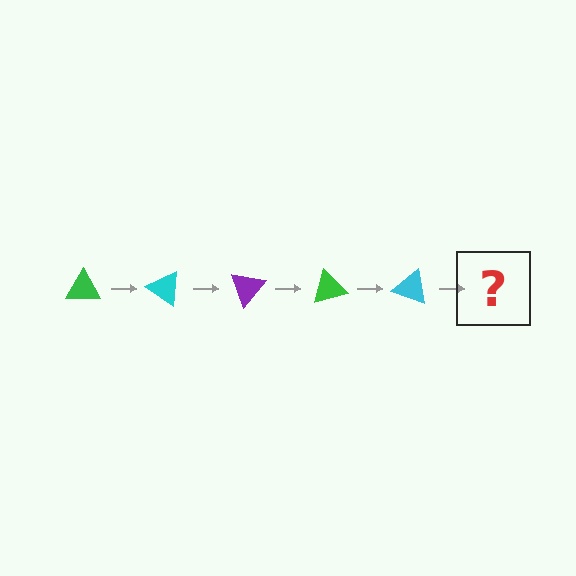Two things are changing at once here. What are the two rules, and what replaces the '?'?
The two rules are that it rotates 35 degrees each step and the color cycles through green, cyan, and purple. The '?' should be a purple triangle, rotated 175 degrees from the start.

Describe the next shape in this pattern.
It should be a purple triangle, rotated 175 degrees from the start.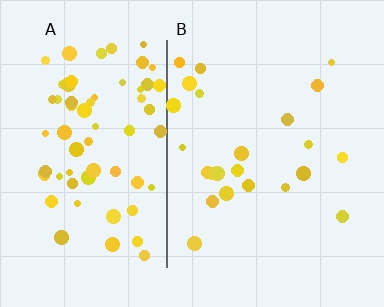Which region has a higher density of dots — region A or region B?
A (the left).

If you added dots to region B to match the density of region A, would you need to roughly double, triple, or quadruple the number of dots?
Approximately triple.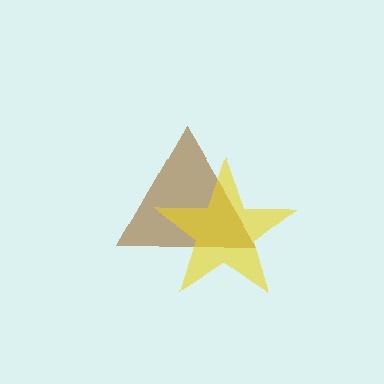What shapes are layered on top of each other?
The layered shapes are: a brown triangle, a yellow star.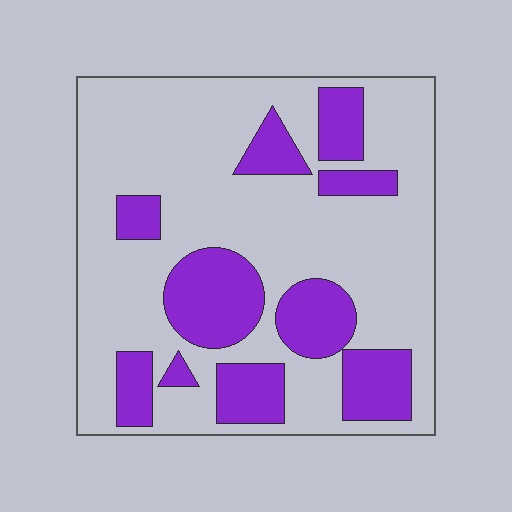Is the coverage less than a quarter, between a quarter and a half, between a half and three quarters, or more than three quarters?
Between a quarter and a half.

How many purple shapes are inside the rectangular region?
10.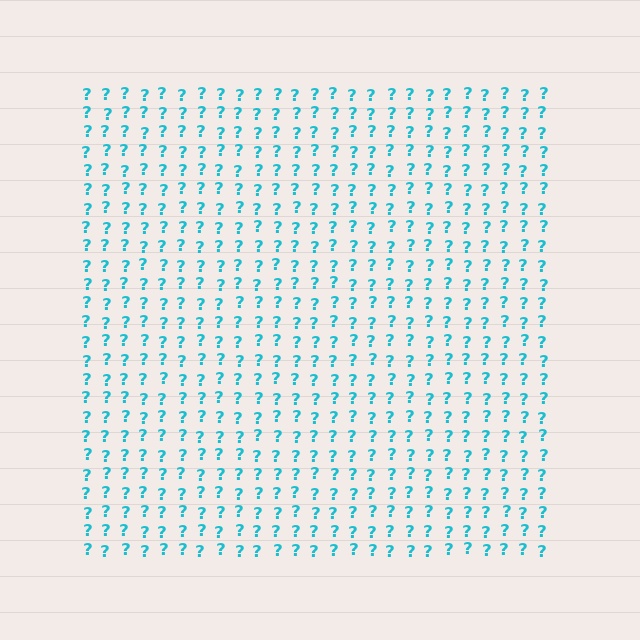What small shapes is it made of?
It is made of small question marks.